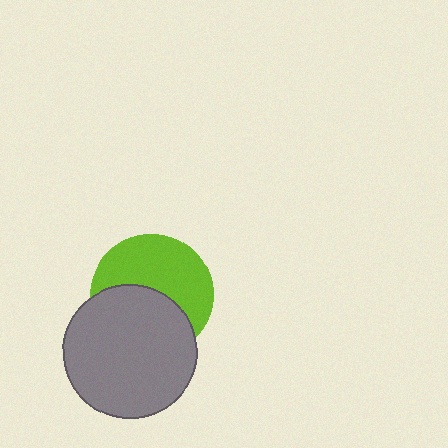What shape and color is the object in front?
The object in front is a gray circle.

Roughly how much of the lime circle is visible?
About half of it is visible (roughly 53%).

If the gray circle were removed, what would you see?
You would see the complete lime circle.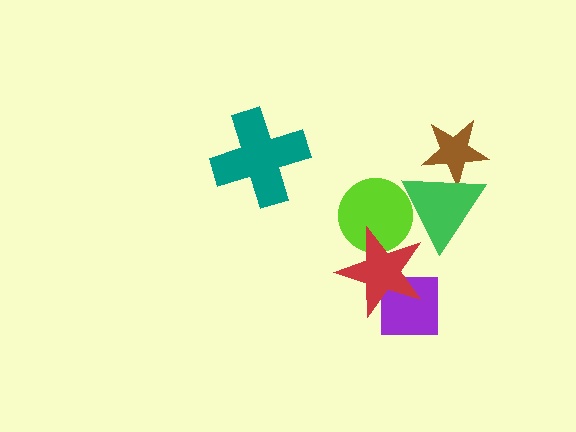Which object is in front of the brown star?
The green triangle is in front of the brown star.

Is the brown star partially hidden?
Yes, it is partially covered by another shape.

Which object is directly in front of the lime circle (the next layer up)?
The red star is directly in front of the lime circle.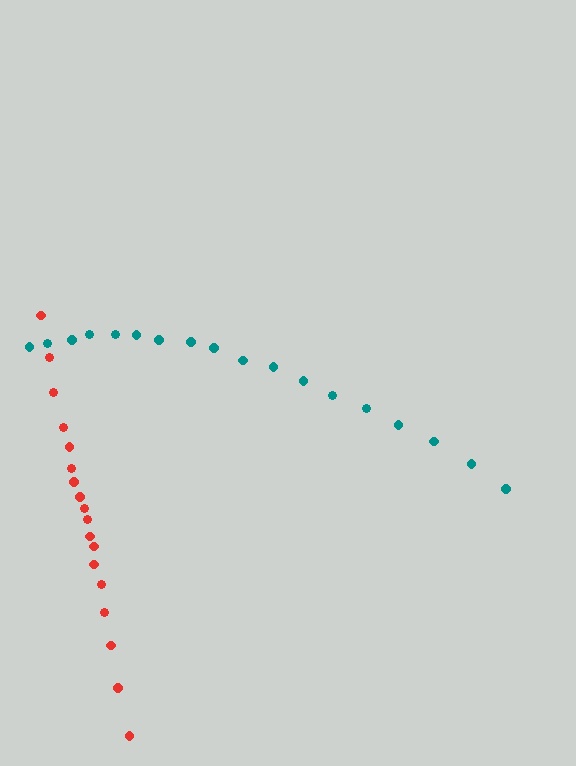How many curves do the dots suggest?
There are 2 distinct paths.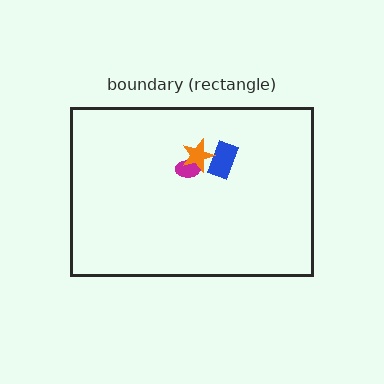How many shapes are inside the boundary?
3 inside, 0 outside.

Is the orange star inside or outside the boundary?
Inside.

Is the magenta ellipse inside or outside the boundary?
Inside.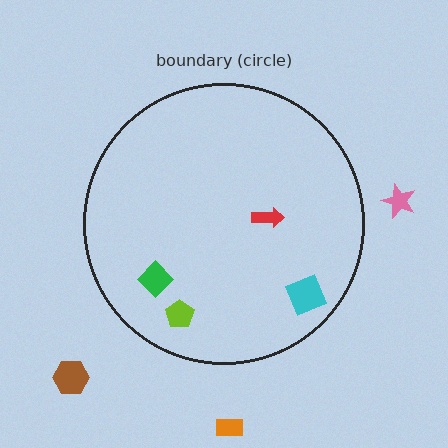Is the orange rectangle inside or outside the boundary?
Outside.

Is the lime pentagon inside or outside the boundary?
Inside.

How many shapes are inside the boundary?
4 inside, 3 outside.